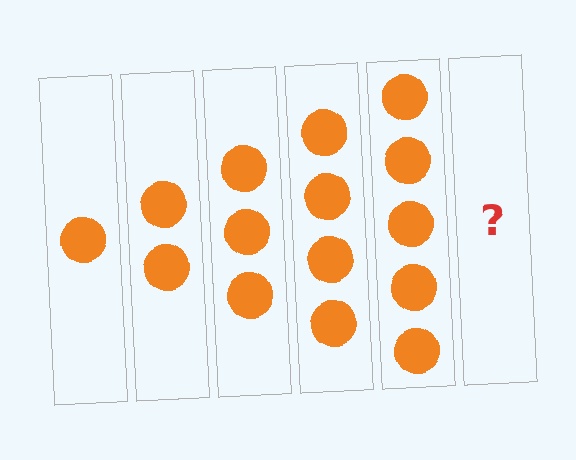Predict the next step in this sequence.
The next step is 6 circles.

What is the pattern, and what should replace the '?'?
The pattern is that each step adds one more circle. The '?' should be 6 circles.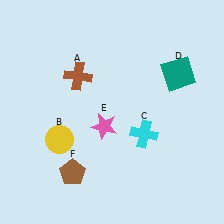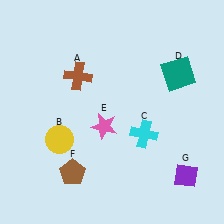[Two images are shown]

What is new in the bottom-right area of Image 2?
A purple diamond (G) was added in the bottom-right area of Image 2.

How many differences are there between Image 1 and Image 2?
There is 1 difference between the two images.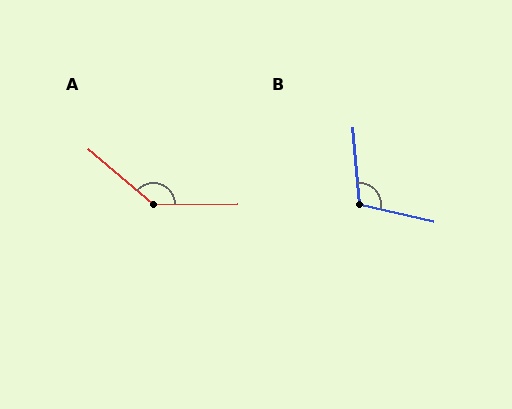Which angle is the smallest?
B, at approximately 108 degrees.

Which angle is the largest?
A, at approximately 139 degrees.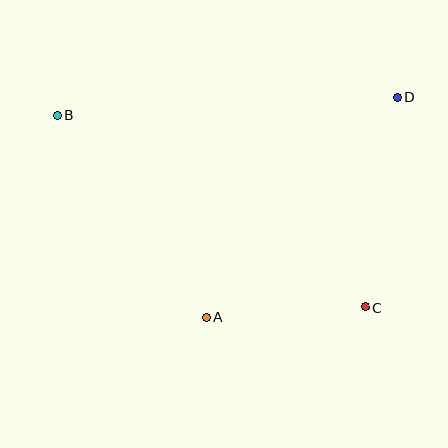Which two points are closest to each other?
Points A and C are closest to each other.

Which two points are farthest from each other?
Points B and C are farthest from each other.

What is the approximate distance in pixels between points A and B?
The distance between A and B is approximately 251 pixels.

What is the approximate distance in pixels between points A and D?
The distance between A and D is approximately 291 pixels.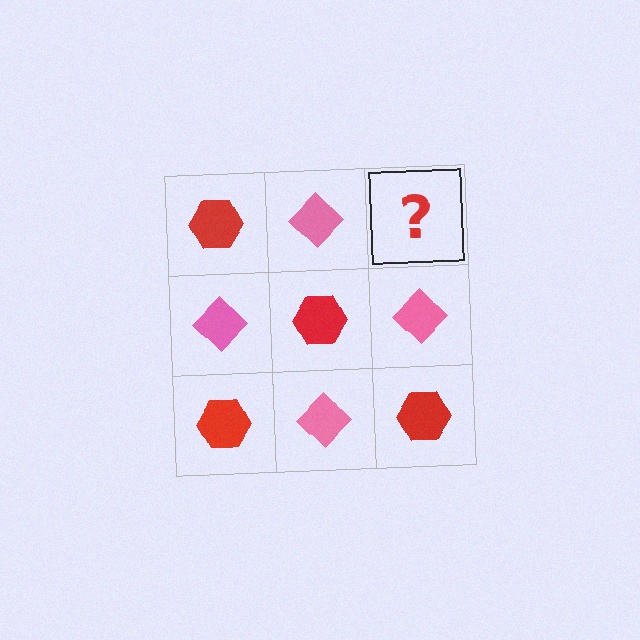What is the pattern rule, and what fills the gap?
The rule is that it alternates red hexagon and pink diamond in a checkerboard pattern. The gap should be filled with a red hexagon.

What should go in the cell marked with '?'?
The missing cell should contain a red hexagon.